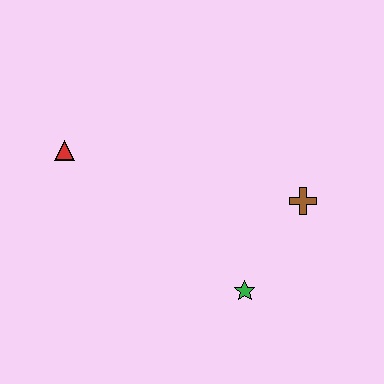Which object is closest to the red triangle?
The green star is closest to the red triangle.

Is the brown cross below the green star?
No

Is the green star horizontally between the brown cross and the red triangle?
Yes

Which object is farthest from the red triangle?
The brown cross is farthest from the red triangle.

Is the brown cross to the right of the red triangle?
Yes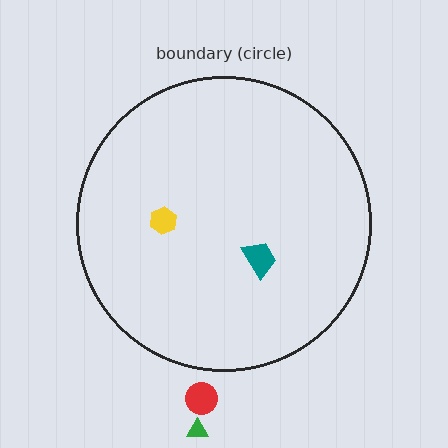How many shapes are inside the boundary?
2 inside, 2 outside.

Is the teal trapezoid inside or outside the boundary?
Inside.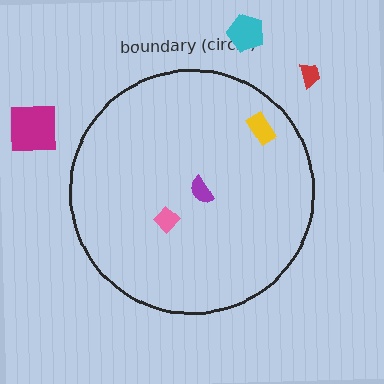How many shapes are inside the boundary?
3 inside, 3 outside.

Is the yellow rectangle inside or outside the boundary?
Inside.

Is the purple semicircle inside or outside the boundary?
Inside.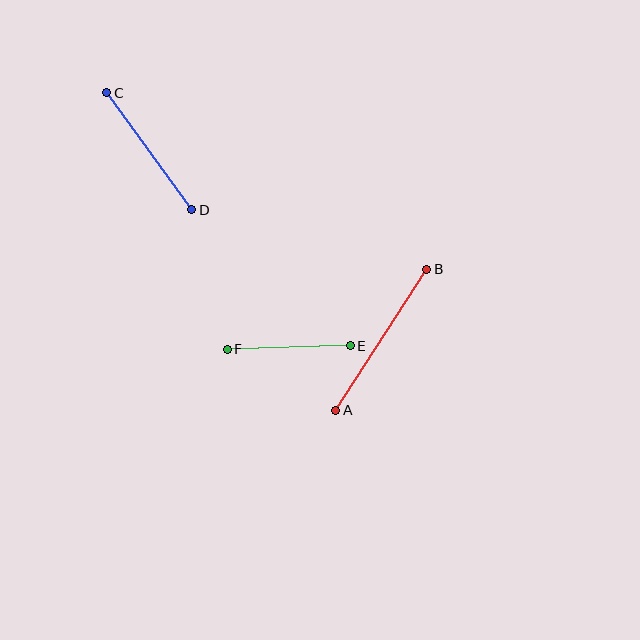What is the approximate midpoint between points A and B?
The midpoint is at approximately (381, 340) pixels.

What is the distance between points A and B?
The distance is approximately 168 pixels.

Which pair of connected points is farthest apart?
Points A and B are farthest apart.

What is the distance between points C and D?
The distance is approximately 145 pixels.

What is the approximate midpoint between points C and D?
The midpoint is at approximately (149, 151) pixels.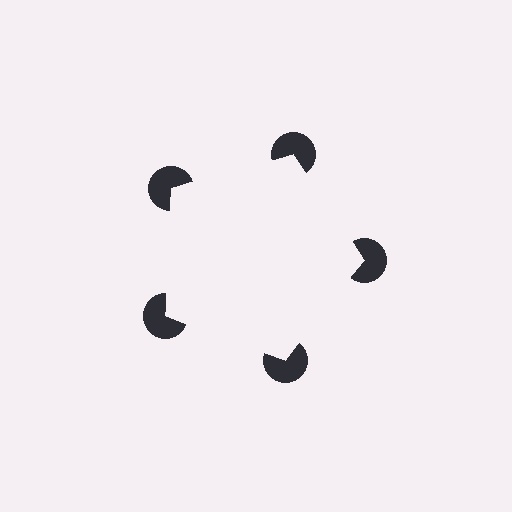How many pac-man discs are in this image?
There are 5 — one at each vertex of the illusory pentagon.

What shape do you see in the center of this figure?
An illusory pentagon — its edges are inferred from the aligned wedge cuts in the pac-man discs, not physically drawn.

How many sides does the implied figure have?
5 sides.